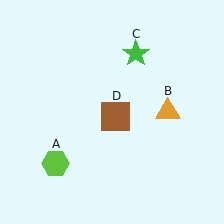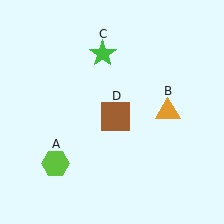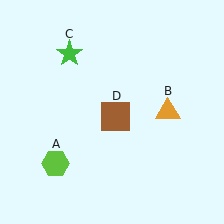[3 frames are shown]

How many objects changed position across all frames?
1 object changed position: green star (object C).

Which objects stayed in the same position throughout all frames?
Lime hexagon (object A) and orange triangle (object B) and brown square (object D) remained stationary.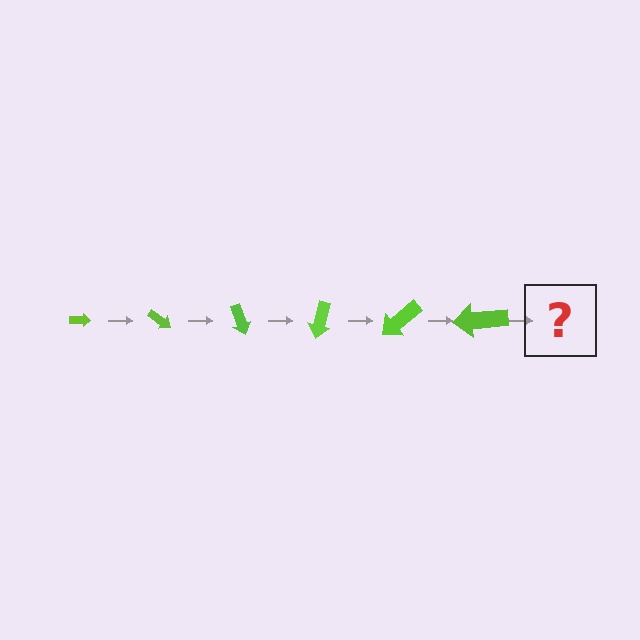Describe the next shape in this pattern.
It should be an arrow, larger than the previous one and rotated 210 degrees from the start.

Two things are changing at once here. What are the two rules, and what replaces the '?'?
The two rules are that the arrow grows larger each step and it rotates 35 degrees each step. The '?' should be an arrow, larger than the previous one and rotated 210 degrees from the start.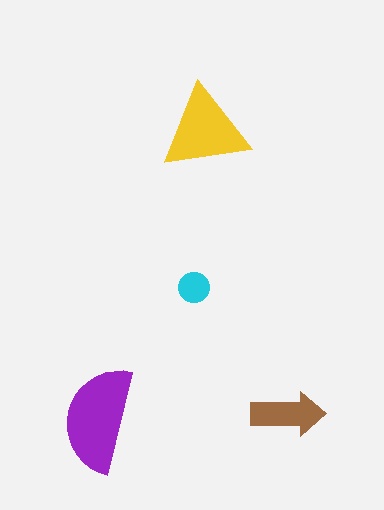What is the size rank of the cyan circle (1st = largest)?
4th.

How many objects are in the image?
There are 4 objects in the image.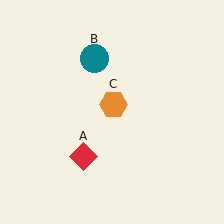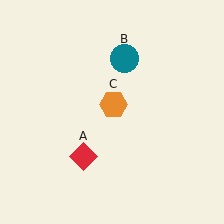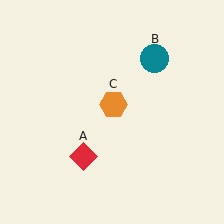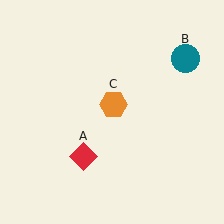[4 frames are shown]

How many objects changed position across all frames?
1 object changed position: teal circle (object B).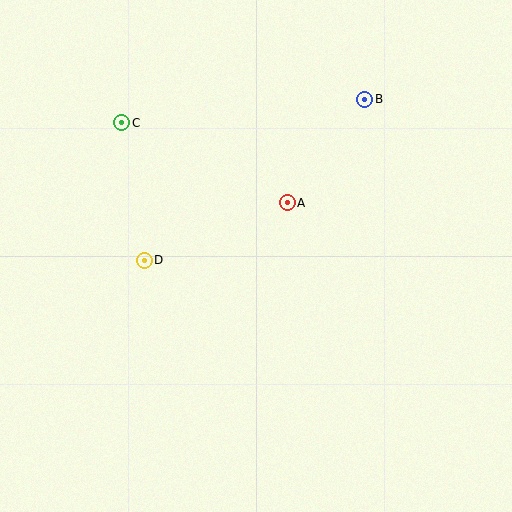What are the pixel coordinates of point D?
Point D is at (144, 260).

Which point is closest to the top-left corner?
Point C is closest to the top-left corner.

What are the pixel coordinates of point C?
Point C is at (122, 123).